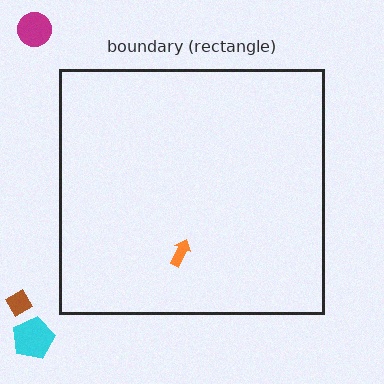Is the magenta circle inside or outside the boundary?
Outside.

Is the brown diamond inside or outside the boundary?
Outside.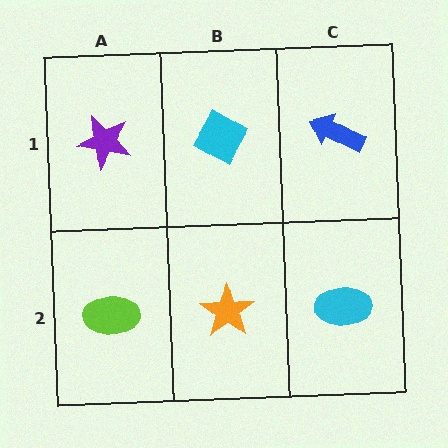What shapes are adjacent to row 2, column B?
A cyan diamond (row 1, column B), a lime ellipse (row 2, column A), a cyan ellipse (row 2, column C).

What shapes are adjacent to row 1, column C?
A cyan ellipse (row 2, column C), a cyan diamond (row 1, column B).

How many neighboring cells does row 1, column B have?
3.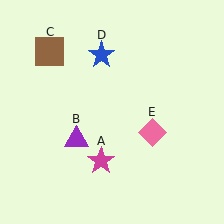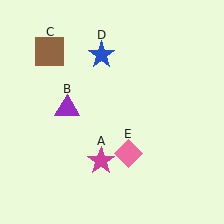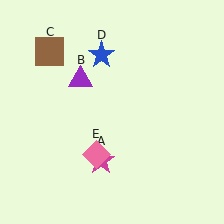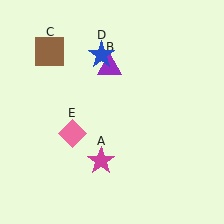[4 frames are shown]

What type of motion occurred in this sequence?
The purple triangle (object B), pink diamond (object E) rotated clockwise around the center of the scene.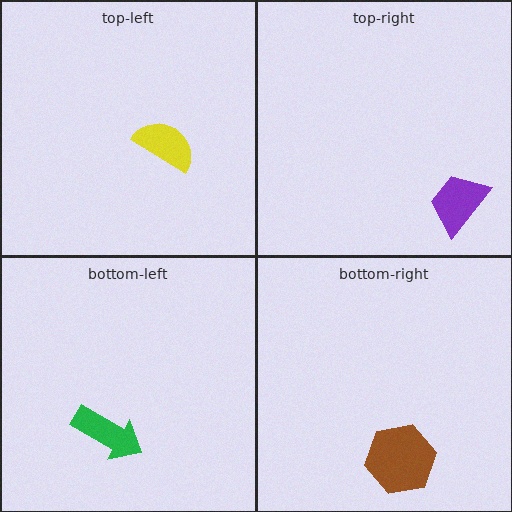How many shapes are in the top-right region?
1.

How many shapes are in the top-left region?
1.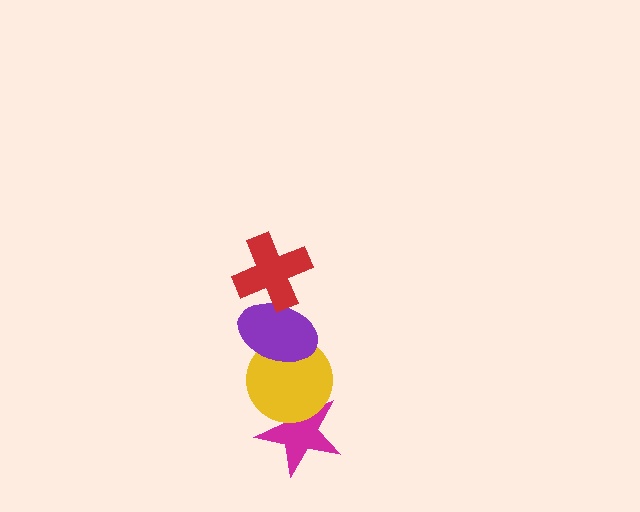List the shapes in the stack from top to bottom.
From top to bottom: the red cross, the purple ellipse, the yellow circle, the magenta star.